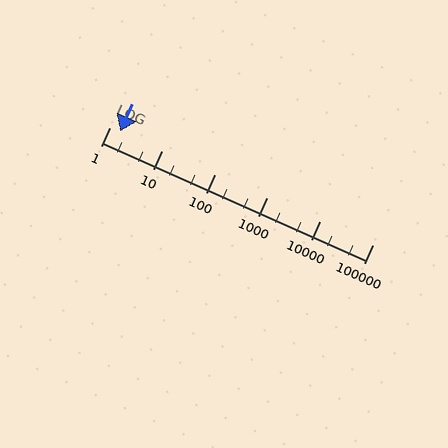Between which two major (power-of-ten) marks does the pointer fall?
The pointer is between 1 and 10.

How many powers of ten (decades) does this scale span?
The scale spans 5 decades, from 1 to 100000.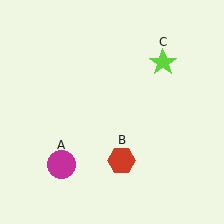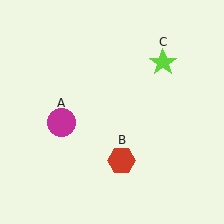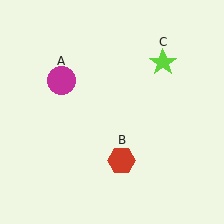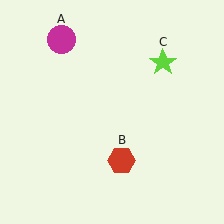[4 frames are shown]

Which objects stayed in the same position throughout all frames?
Red hexagon (object B) and lime star (object C) remained stationary.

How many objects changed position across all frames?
1 object changed position: magenta circle (object A).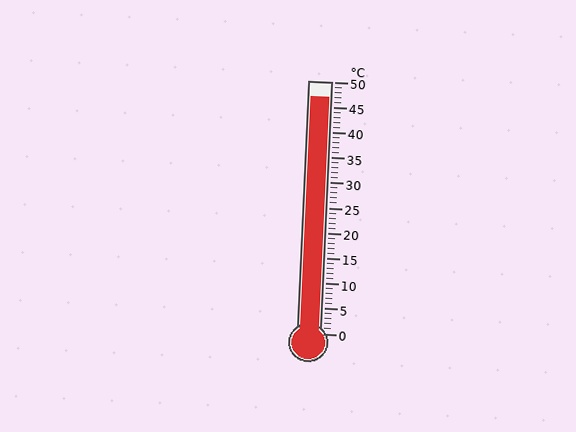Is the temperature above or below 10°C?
The temperature is above 10°C.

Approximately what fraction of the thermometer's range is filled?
The thermometer is filled to approximately 95% of its range.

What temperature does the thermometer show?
The thermometer shows approximately 47°C.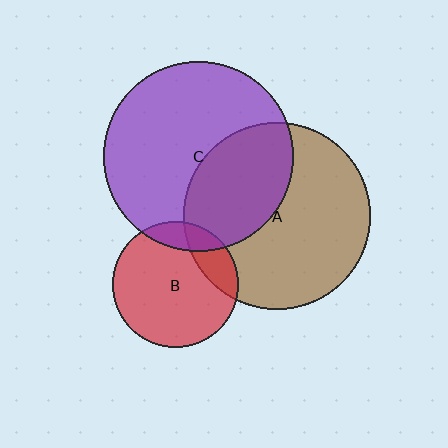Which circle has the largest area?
Circle C (purple).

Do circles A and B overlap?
Yes.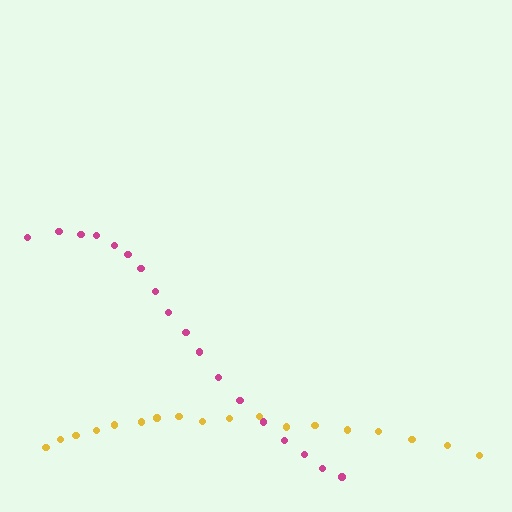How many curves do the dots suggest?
There are 2 distinct paths.